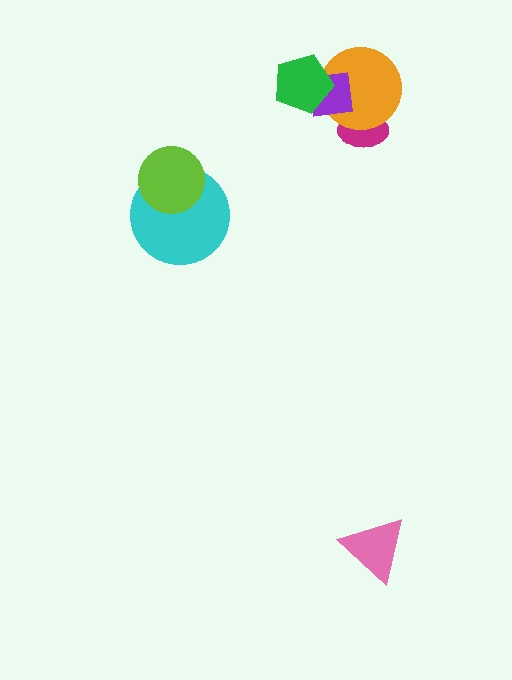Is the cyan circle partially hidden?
Yes, it is partially covered by another shape.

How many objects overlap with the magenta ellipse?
2 objects overlap with the magenta ellipse.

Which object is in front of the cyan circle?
The lime circle is in front of the cyan circle.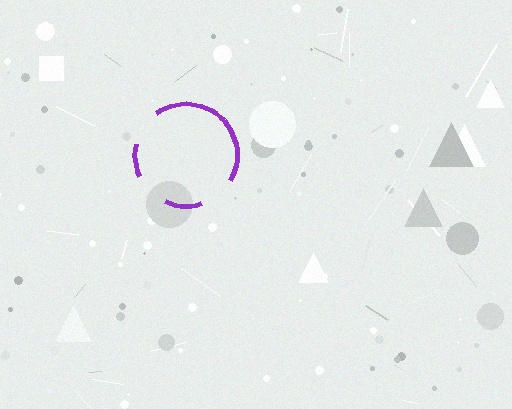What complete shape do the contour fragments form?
The contour fragments form a circle.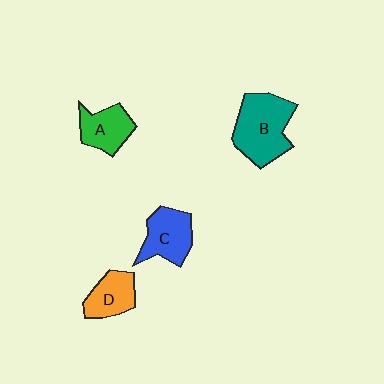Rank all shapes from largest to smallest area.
From largest to smallest: B (teal), C (blue), A (green), D (orange).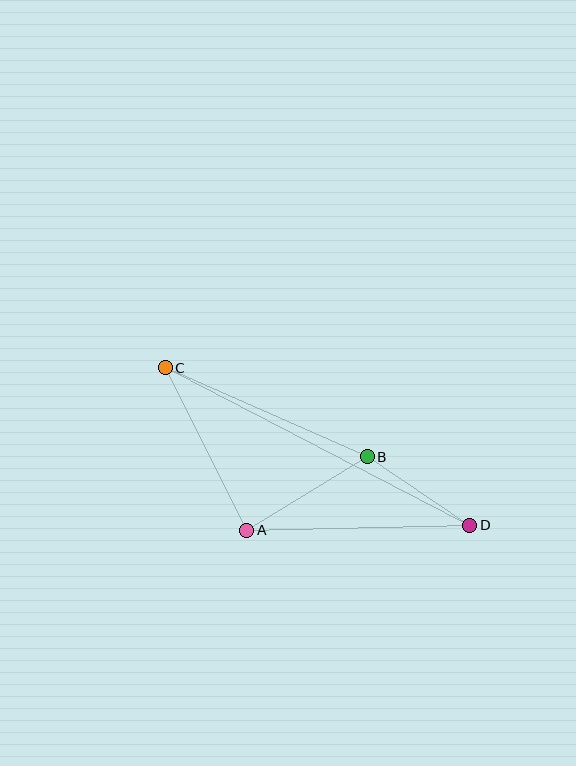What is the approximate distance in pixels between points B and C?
The distance between B and C is approximately 221 pixels.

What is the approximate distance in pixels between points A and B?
The distance between A and B is approximately 141 pixels.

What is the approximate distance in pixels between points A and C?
The distance between A and C is approximately 182 pixels.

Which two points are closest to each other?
Points B and D are closest to each other.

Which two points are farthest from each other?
Points C and D are farthest from each other.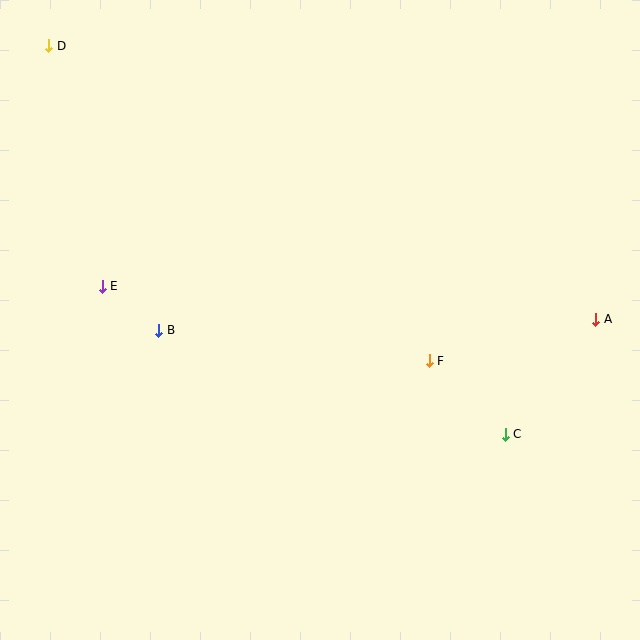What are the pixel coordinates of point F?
Point F is at (429, 361).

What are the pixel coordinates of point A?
Point A is at (596, 319).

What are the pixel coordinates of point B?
Point B is at (159, 330).